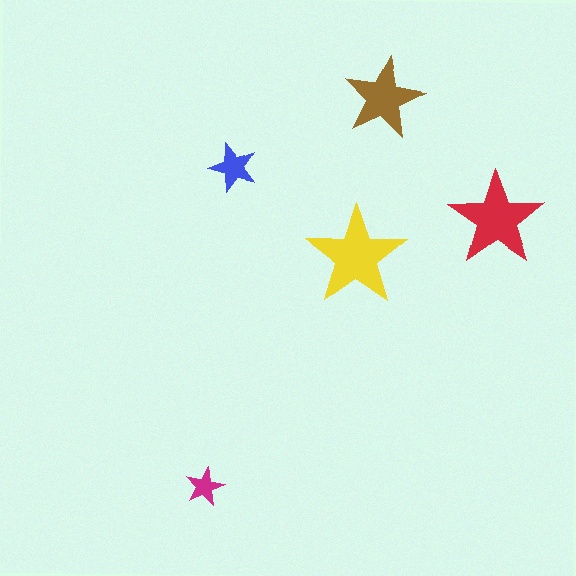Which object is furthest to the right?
The red star is rightmost.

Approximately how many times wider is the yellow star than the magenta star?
About 2.5 times wider.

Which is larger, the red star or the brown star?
The red one.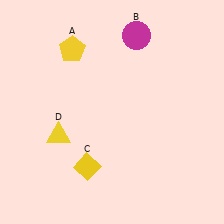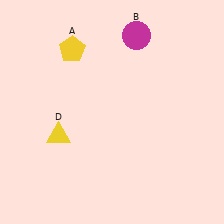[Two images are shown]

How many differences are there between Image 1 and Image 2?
There is 1 difference between the two images.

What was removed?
The yellow diamond (C) was removed in Image 2.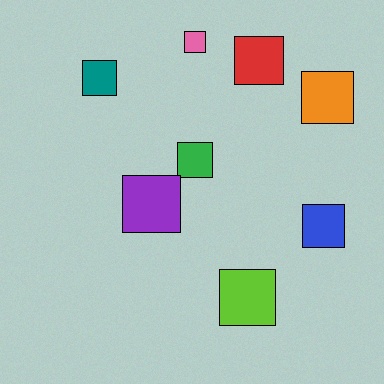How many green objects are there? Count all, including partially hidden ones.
There is 1 green object.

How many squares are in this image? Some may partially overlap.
There are 8 squares.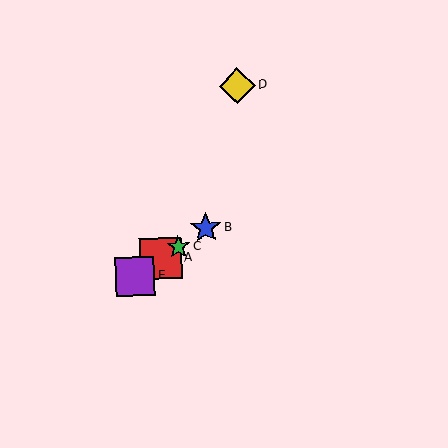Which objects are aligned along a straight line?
Objects A, B, C, E are aligned along a straight line.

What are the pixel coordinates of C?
Object C is at (178, 247).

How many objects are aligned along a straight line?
4 objects (A, B, C, E) are aligned along a straight line.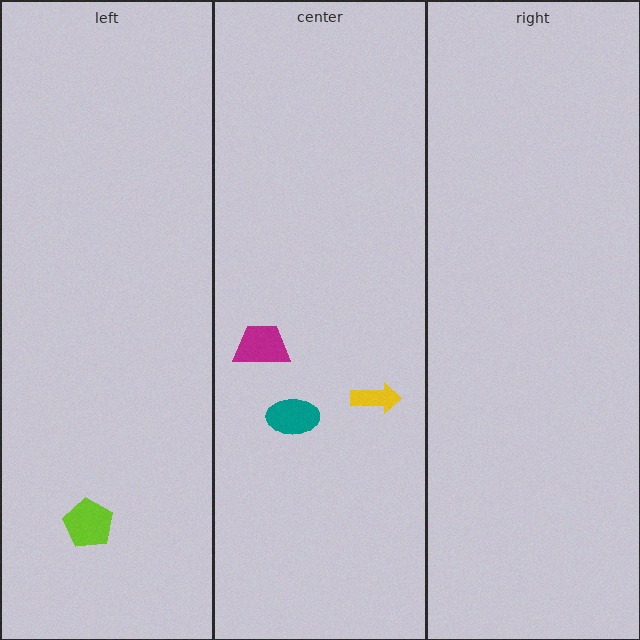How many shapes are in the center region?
3.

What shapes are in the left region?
The lime pentagon.